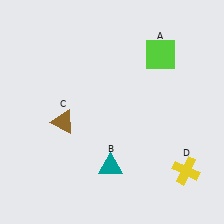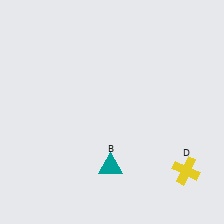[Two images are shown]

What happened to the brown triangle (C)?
The brown triangle (C) was removed in Image 2. It was in the bottom-left area of Image 1.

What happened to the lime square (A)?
The lime square (A) was removed in Image 2. It was in the top-right area of Image 1.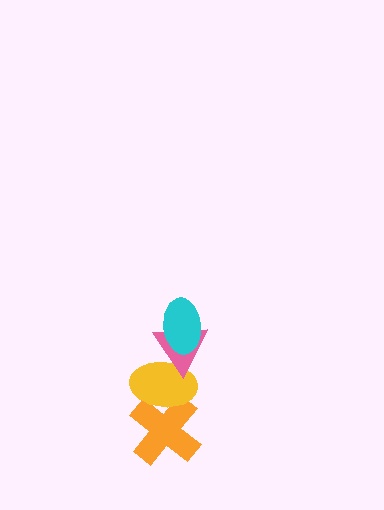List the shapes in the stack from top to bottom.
From top to bottom: the cyan ellipse, the pink triangle, the yellow ellipse, the orange cross.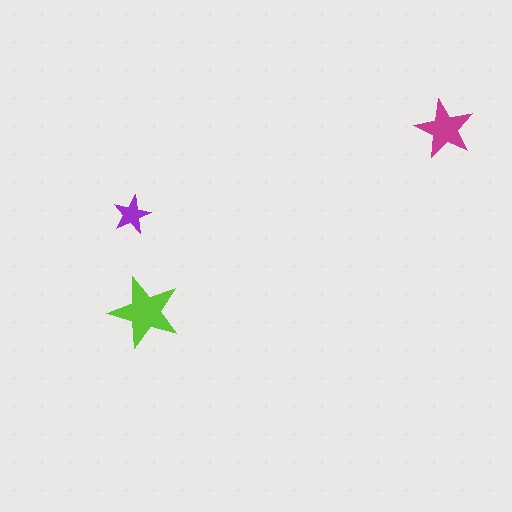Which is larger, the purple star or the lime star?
The lime one.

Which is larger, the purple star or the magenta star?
The magenta one.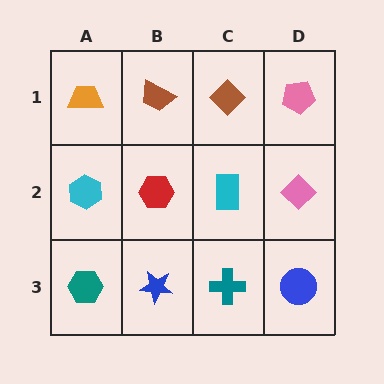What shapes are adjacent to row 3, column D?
A pink diamond (row 2, column D), a teal cross (row 3, column C).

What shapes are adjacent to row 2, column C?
A brown diamond (row 1, column C), a teal cross (row 3, column C), a red hexagon (row 2, column B), a pink diamond (row 2, column D).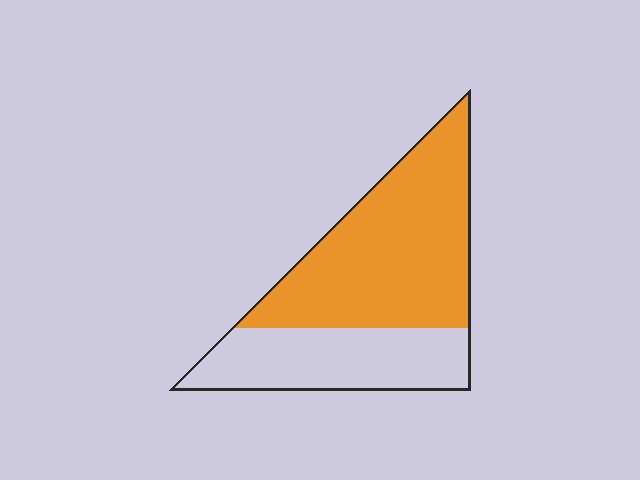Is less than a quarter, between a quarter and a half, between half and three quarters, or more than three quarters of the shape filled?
Between half and three quarters.